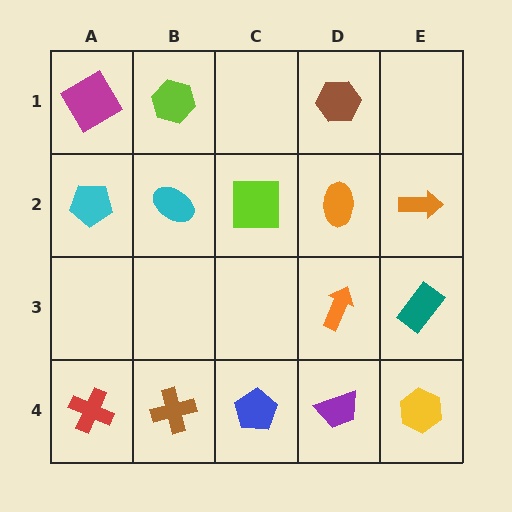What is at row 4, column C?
A blue pentagon.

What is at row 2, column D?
An orange ellipse.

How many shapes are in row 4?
5 shapes.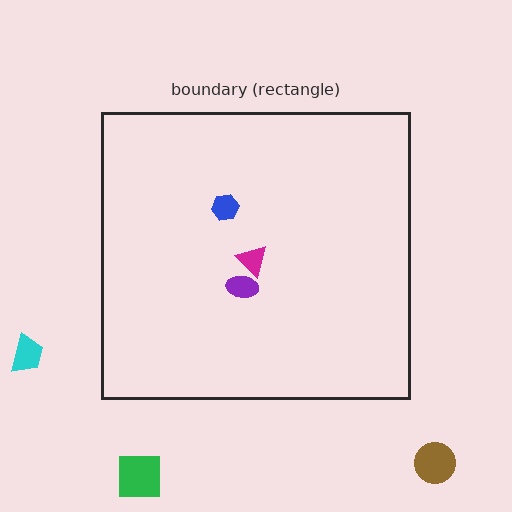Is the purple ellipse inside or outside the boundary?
Inside.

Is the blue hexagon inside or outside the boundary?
Inside.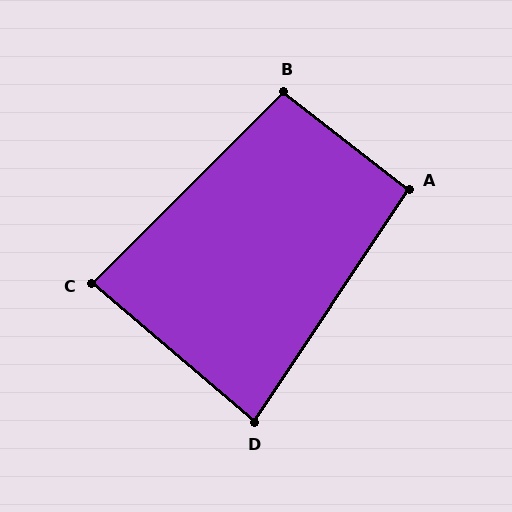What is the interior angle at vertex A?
Approximately 95 degrees (approximately right).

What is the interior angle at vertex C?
Approximately 85 degrees (approximately right).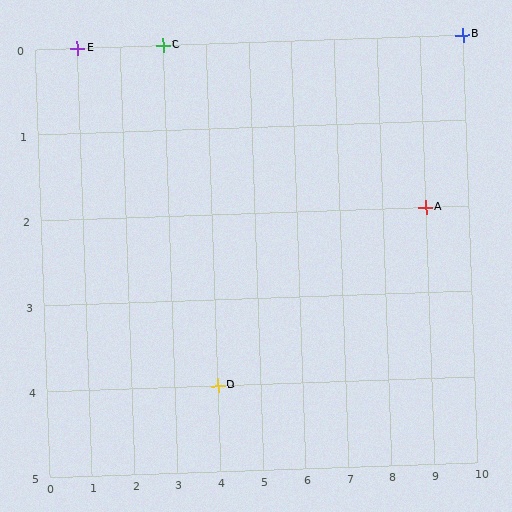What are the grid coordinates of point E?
Point E is at grid coordinates (1, 0).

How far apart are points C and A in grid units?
Points C and A are 6 columns and 2 rows apart (about 6.3 grid units diagonally).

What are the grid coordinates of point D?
Point D is at grid coordinates (4, 4).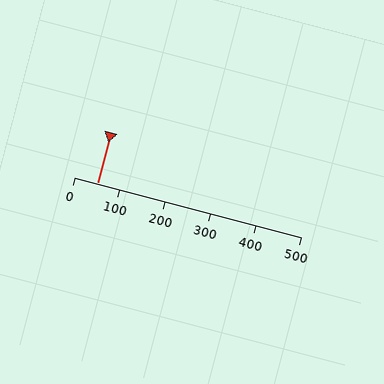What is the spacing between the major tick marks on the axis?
The major ticks are spaced 100 apart.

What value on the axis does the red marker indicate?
The marker indicates approximately 50.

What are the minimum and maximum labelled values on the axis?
The axis runs from 0 to 500.